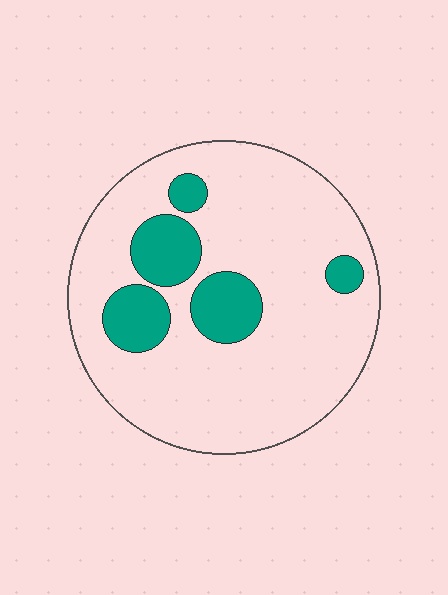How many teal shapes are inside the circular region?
5.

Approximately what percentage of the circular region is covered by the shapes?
Approximately 20%.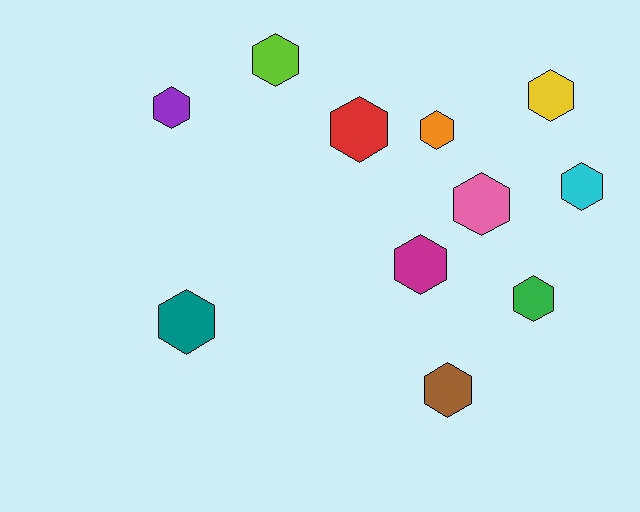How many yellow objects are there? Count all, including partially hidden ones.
There is 1 yellow object.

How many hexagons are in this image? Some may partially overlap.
There are 11 hexagons.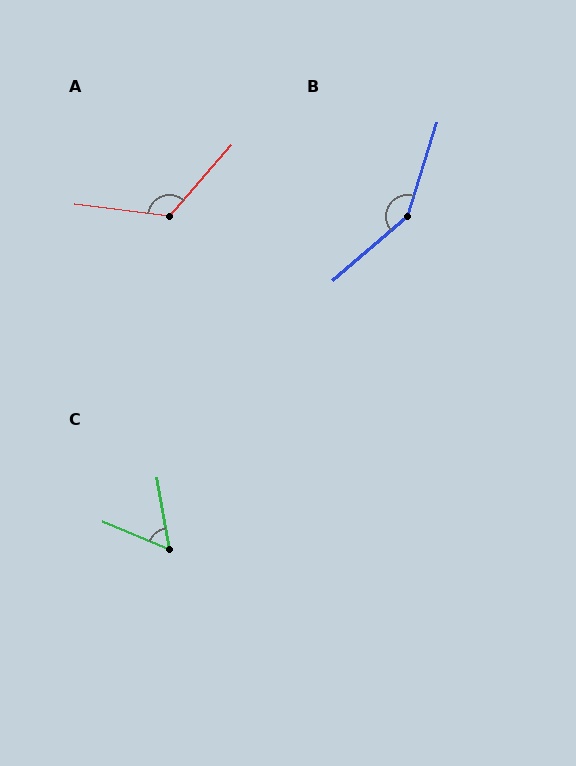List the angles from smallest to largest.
C (57°), A (124°), B (148°).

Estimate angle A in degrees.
Approximately 124 degrees.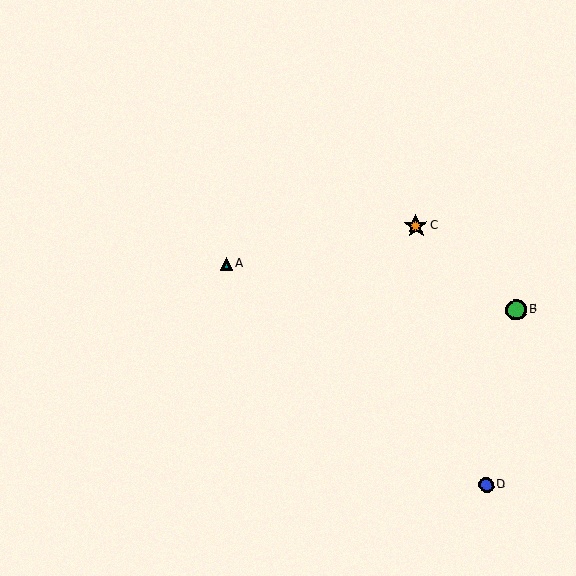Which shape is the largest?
The orange star (labeled C) is the largest.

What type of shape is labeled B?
Shape B is a green circle.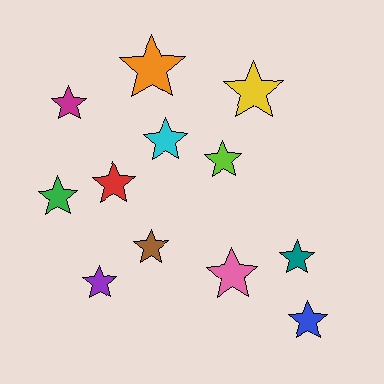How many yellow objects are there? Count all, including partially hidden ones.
There is 1 yellow object.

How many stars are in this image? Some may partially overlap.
There are 12 stars.